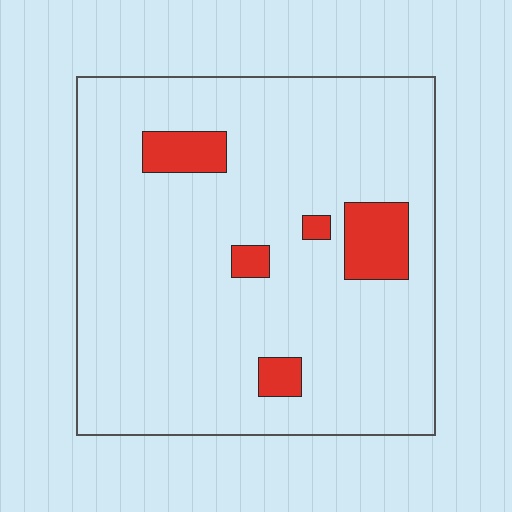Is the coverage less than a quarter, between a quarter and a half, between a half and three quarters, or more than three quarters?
Less than a quarter.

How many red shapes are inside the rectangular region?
5.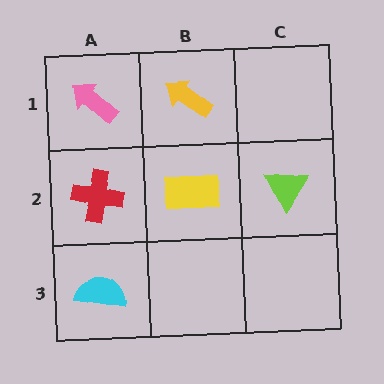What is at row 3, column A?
A cyan semicircle.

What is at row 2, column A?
A red cross.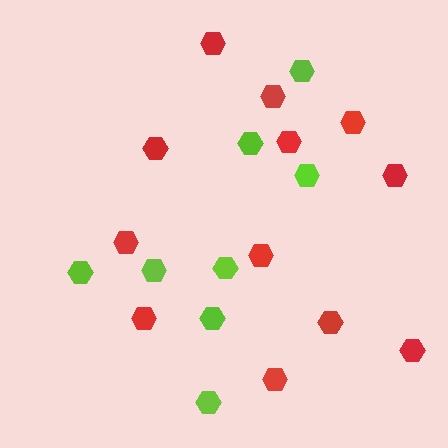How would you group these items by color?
There are 2 groups: one group of lime hexagons (8) and one group of red hexagons (12).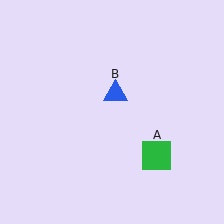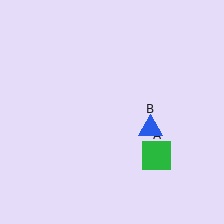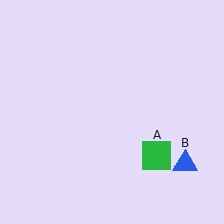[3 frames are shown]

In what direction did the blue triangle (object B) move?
The blue triangle (object B) moved down and to the right.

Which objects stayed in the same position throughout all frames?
Green square (object A) remained stationary.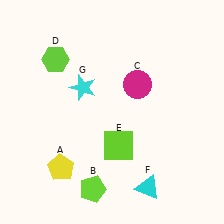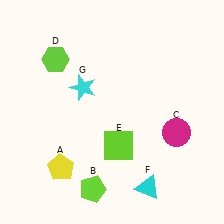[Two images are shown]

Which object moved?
The magenta circle (C) moved down.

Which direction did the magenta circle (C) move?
The magenta circle (C) moved down.